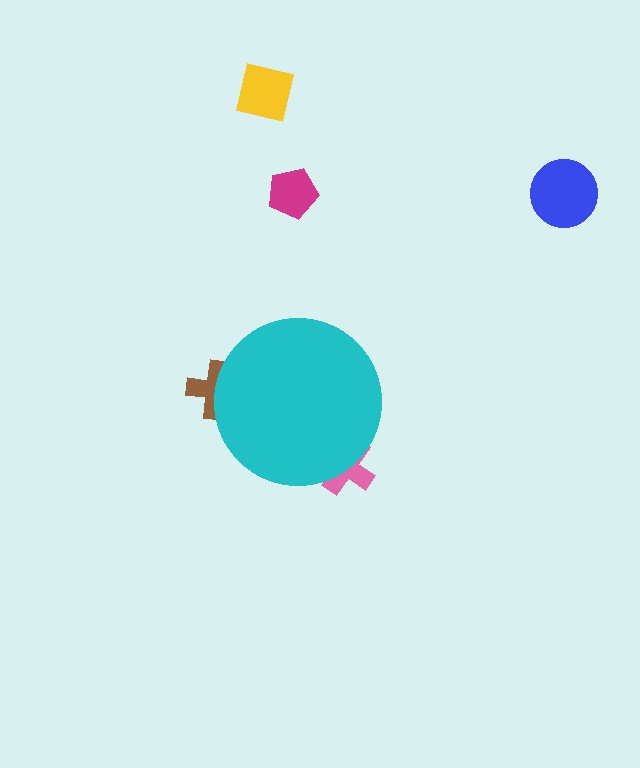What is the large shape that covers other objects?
A cyan circle.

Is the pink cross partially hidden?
Yes, the pink cross is partially hidden behind the cyan circle.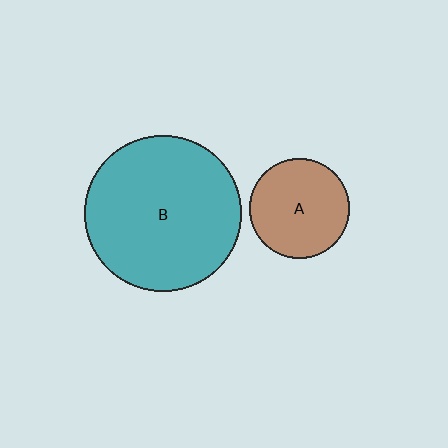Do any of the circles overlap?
No, none of the circles overlap.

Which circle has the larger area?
Circle B (teal).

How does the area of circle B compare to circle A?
Approximately 2.4 times.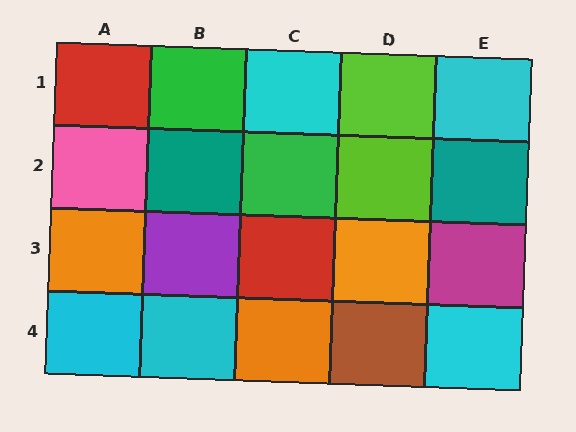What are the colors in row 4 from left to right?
Cyan, cyan, orange, brown, cyan.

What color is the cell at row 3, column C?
Red.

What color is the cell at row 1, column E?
Cyan.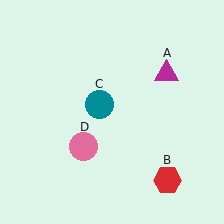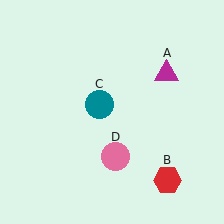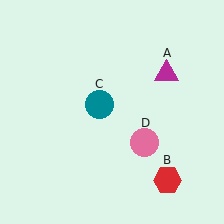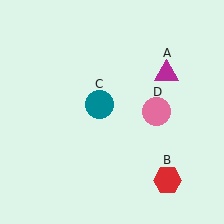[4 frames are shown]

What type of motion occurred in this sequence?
The pink circle (object D) rotated counterclockwise around the center of the scene.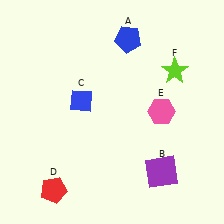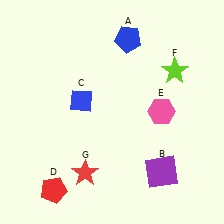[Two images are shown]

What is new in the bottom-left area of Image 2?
A red star (G) was added in the bottom-left area of Image 2.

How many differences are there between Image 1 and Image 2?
There is 1 difference between the two images.